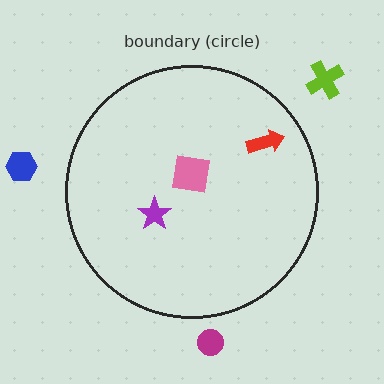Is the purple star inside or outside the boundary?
Inside.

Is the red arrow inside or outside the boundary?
Inside.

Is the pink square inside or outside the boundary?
Inside.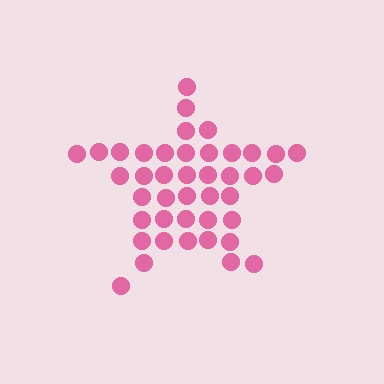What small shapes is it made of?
It is made of small circles.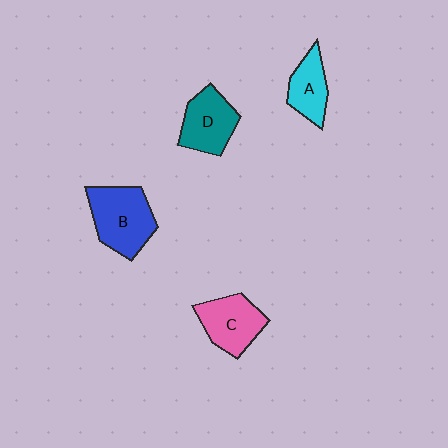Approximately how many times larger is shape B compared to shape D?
Approximately 1.3 times.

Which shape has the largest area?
Shape B (blue).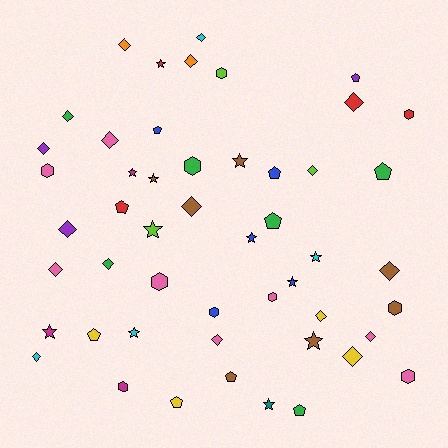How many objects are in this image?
There are 50 objects.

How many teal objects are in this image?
There is 1 teal object.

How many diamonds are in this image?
There are 18 diamonds.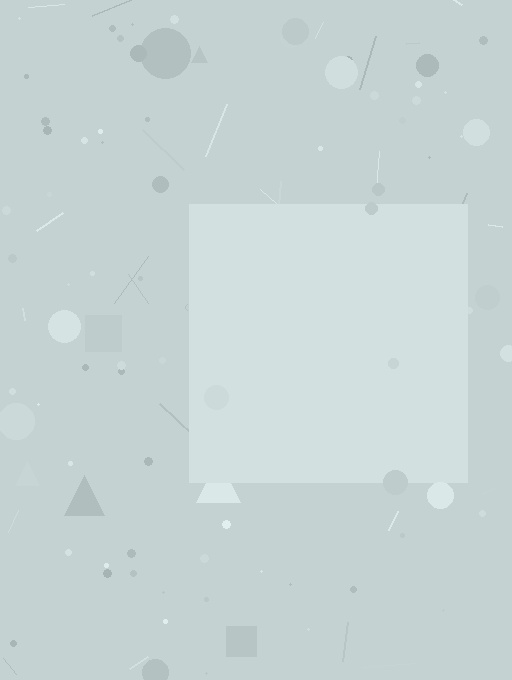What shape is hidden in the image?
A square is hidden in the image.